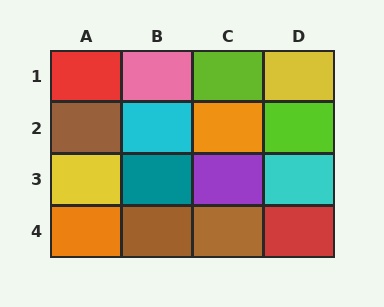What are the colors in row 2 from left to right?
Brown, cyan, orange, lime.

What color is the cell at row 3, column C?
Purple.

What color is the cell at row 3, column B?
Teal.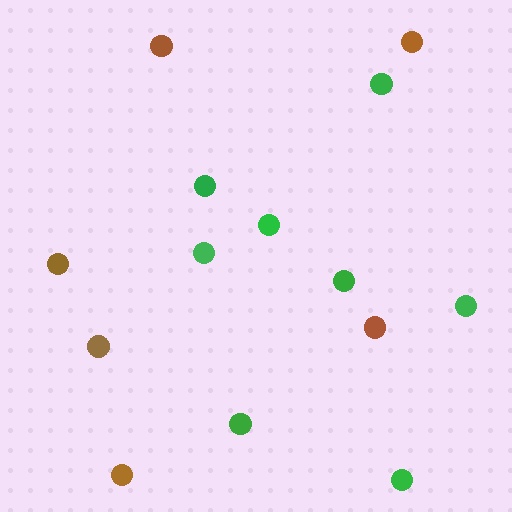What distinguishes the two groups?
There are 2 groups: one group of brown circles (6) and one group of green circles (8).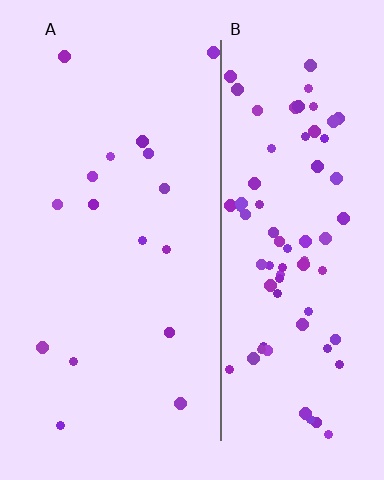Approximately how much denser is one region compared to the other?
Approximately 4.8× — region B over region A.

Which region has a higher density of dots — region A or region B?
B (the right).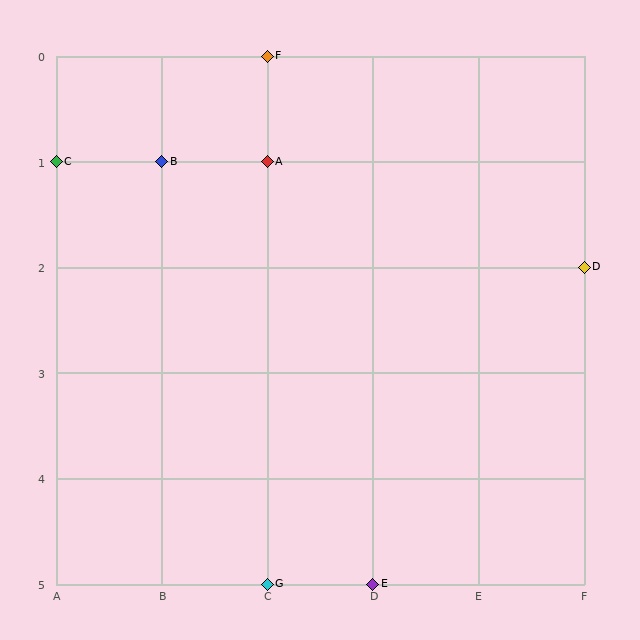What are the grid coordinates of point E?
Point E is at grid coordinates (D, 5).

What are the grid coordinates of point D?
Point D is at grid coordinates (F, 2).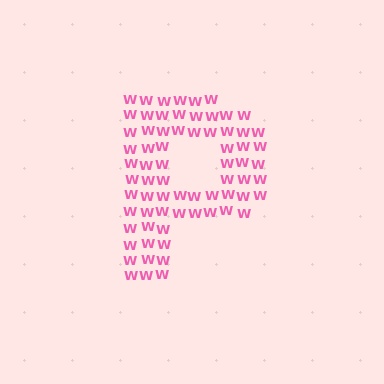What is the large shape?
The large shape is the letter P.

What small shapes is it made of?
It is made of small letter W's.